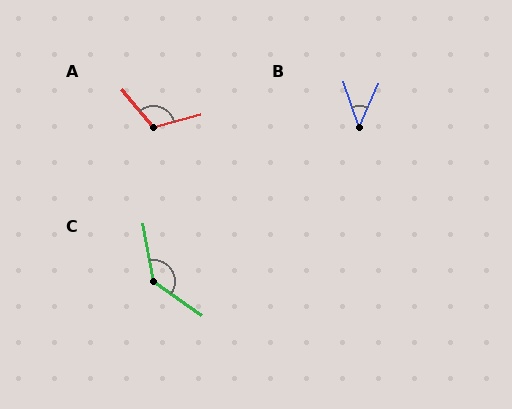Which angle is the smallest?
B, at approximately 43 degrees.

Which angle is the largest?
C, at approximately 135 degrees.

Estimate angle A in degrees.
Approximately 115 degrees.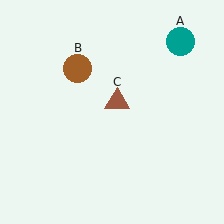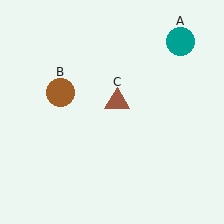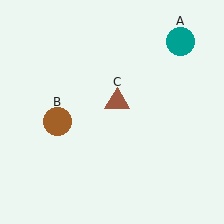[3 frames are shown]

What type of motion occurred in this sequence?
The brown circle (object B) rotated counterclockwise around the center of the scene.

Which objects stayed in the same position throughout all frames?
Teal circle (object A) and brown triangle (object C) remained stationary.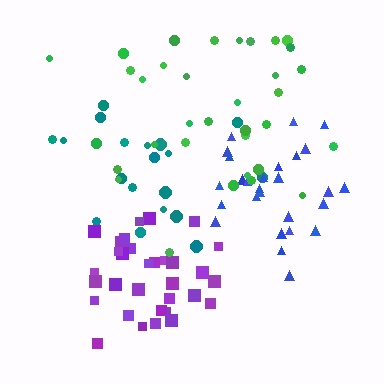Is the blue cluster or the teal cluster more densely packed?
Blue.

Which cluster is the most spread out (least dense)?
Green.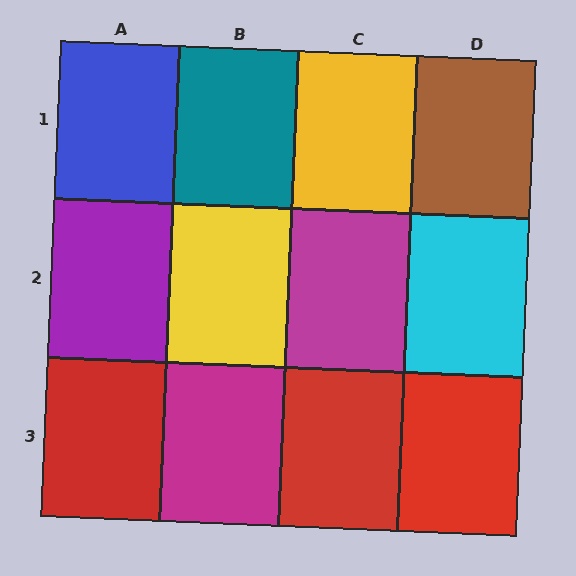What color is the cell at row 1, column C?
Yellow.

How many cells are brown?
1 cell is brown.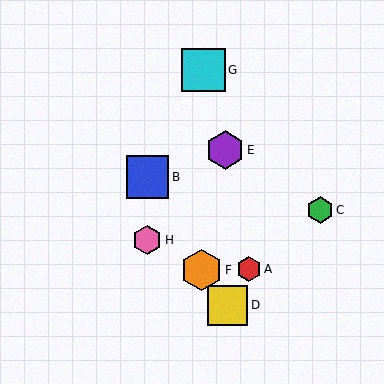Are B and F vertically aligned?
No, B is at x≈147 and F is at x≈202.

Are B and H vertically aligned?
Yes, both are at x≈147.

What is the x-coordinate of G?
Object G is at x≈203.